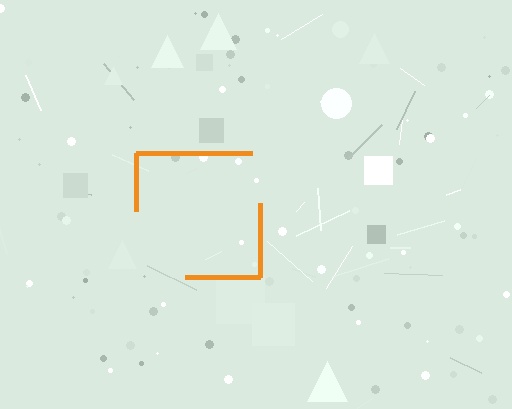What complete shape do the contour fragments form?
The contour fragments form a square.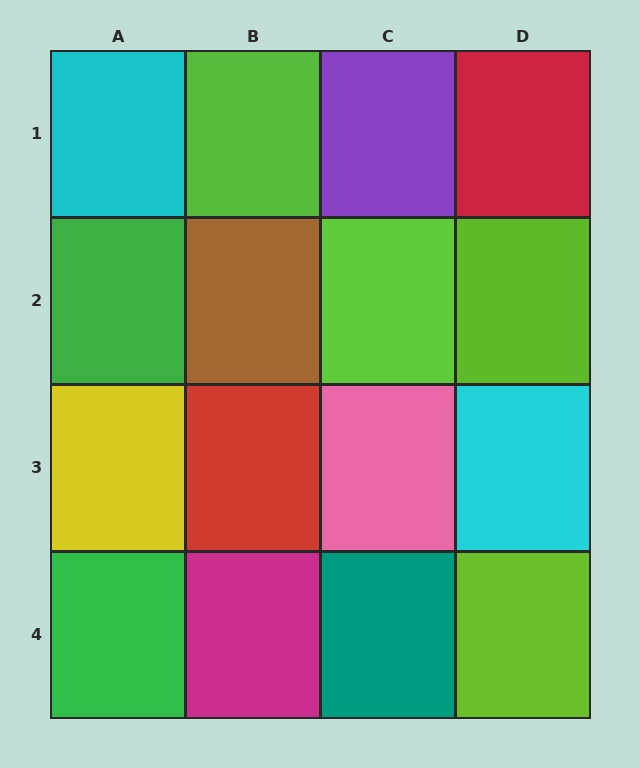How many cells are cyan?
2 cells are cyan.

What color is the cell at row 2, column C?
Lime.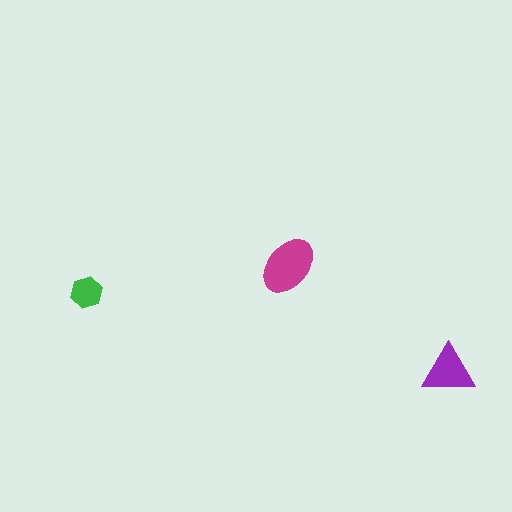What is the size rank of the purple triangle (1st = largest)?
2nd.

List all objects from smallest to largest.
The green hexagon, the purple triangle, the magenta ellipse.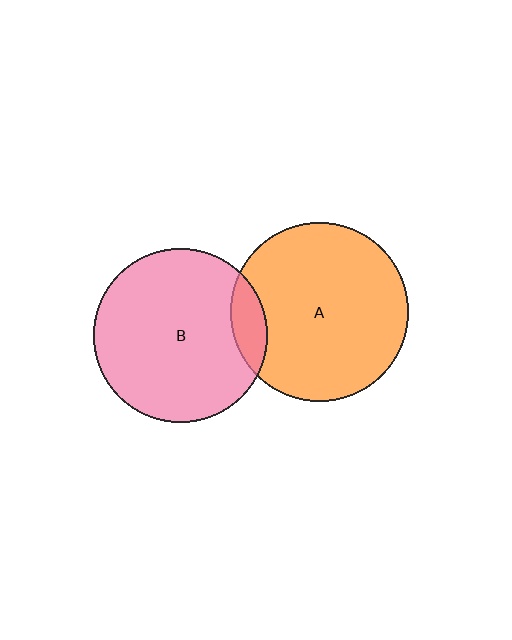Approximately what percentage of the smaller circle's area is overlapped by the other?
Approximately 10%.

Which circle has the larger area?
Circle A (orange).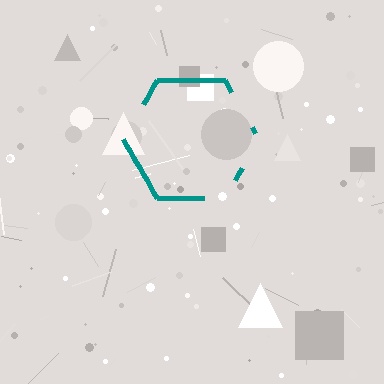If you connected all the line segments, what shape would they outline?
They would outline a hexagon.